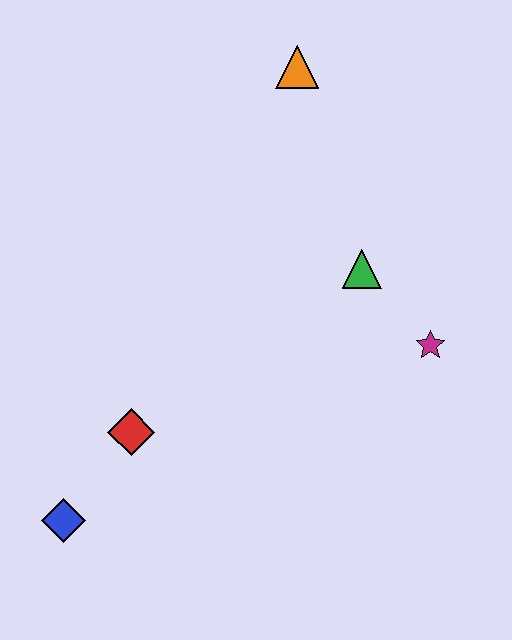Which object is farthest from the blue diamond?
The orange triangle is farthest from the blue diamond.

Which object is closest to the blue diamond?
The red diamond is closest to the blue diamond.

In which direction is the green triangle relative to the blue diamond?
The green triangle is to the right of the blue diamond.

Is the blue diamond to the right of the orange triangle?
No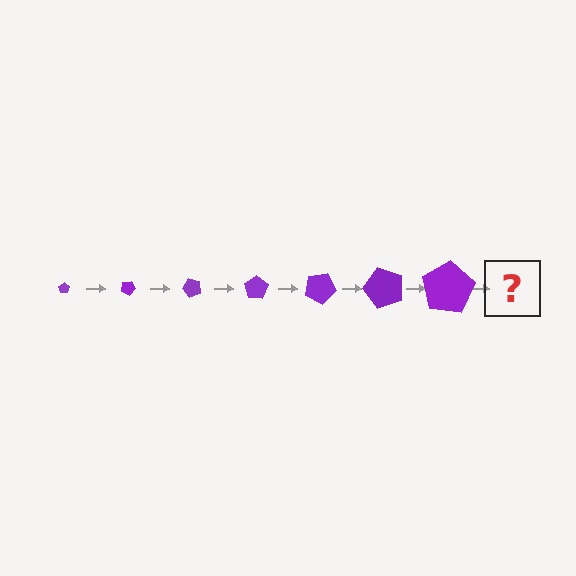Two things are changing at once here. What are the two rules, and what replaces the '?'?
The two rules are that the pentagon grows larger each step and it rotates 25 degrees each step. The '?' should be a pentagon, larger than the previous one and rotated 175 degrees from the start.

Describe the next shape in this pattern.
It should be a pentagon, larger than the previous one and rotated 175 degrees from the start.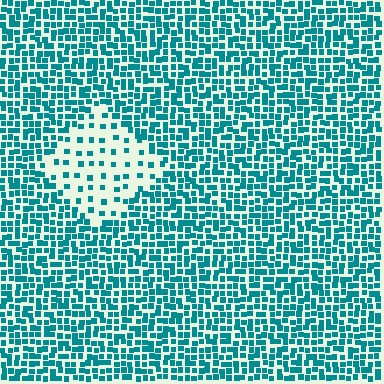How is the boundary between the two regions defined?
The boundary is defined by a change in element density (approximately 2.9x ratio). All elements are the same color, size, and shape.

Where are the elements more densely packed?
The elements are more densely packed outside the diamond boundary.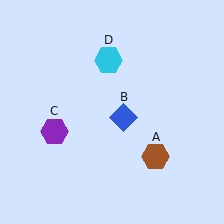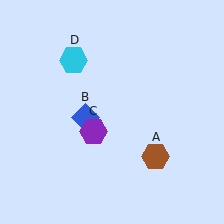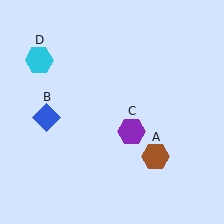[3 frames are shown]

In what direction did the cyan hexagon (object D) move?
The cyan hexagon (object D) moved left.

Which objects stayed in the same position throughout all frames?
Brown hexagon (object A) remained stationary.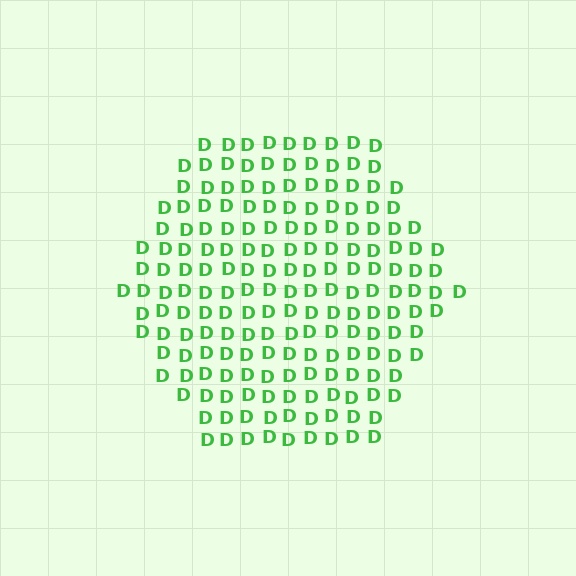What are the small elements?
The small elements are letter D's.